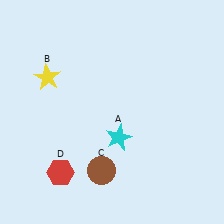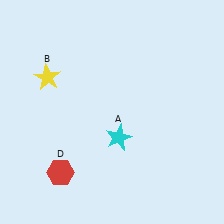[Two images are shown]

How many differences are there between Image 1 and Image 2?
There is 1 difference between the two images.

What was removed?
The brown circle (C) was removed in Image 2.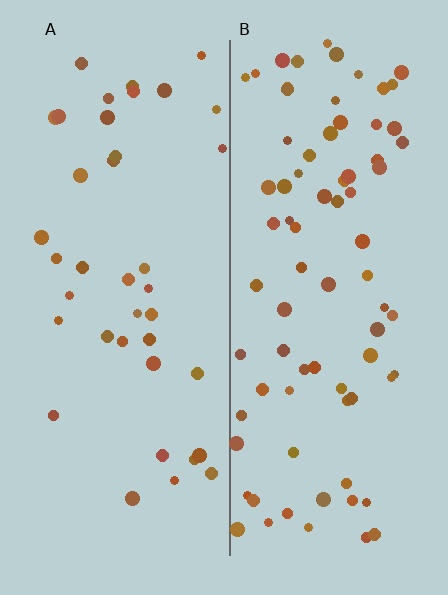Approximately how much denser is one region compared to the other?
Approximately 2.0× — region B over region A.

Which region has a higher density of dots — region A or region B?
B (the right).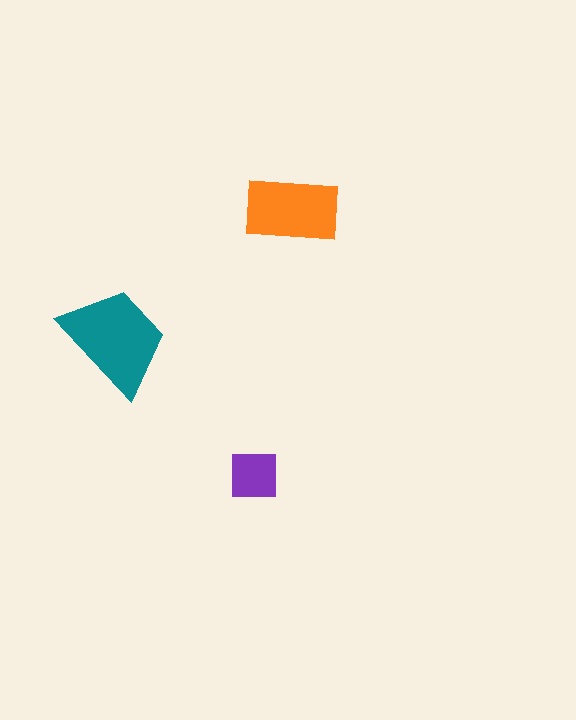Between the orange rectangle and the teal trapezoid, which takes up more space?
The teal trapezoid.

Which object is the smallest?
The purple square.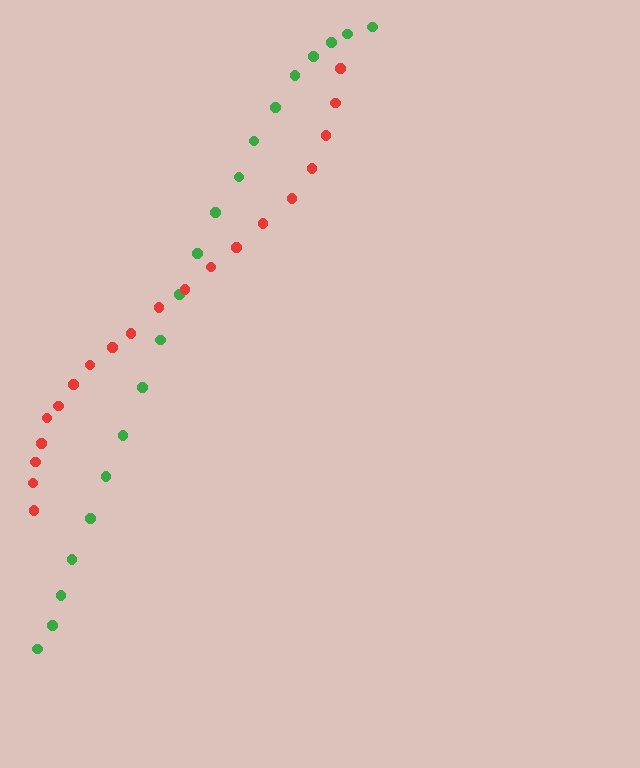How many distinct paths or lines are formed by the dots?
There are 2 distinct paths.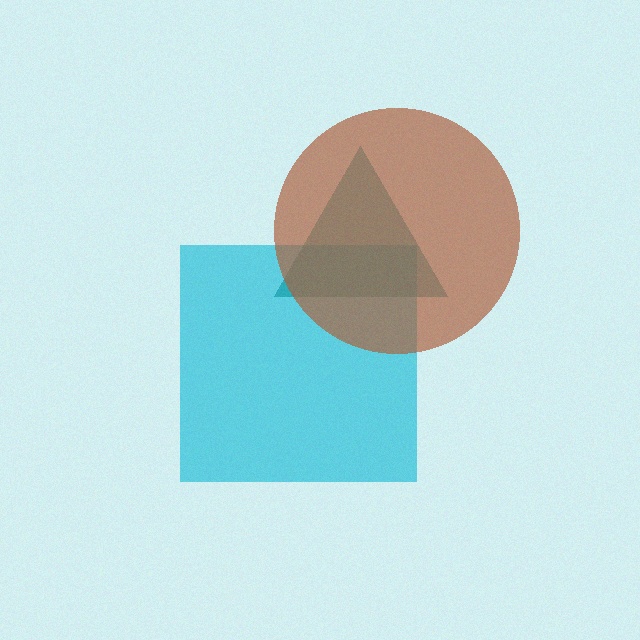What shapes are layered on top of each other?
The layered shapes are: a cyan square, a teal triangle, a brown circle.